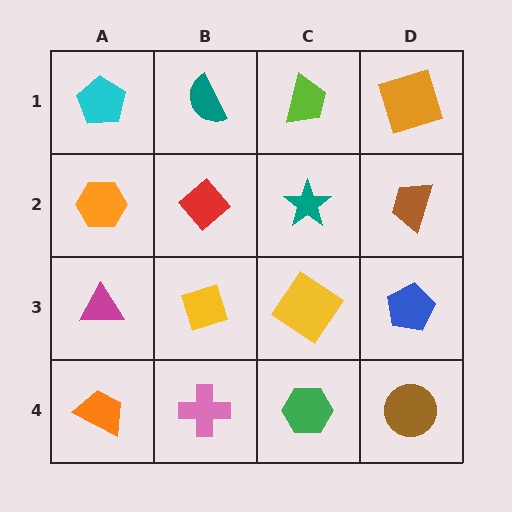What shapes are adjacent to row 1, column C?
A teal star (row 2, column C), a teal semicircle (row 1, column B), an orange square (row 1, column D).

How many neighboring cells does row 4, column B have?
3.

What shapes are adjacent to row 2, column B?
A teal semicircle (row 1, column B), a yellow diamond (row 3, column B), an orange hexagon (row 2, column A), a teal star (row 2, column C).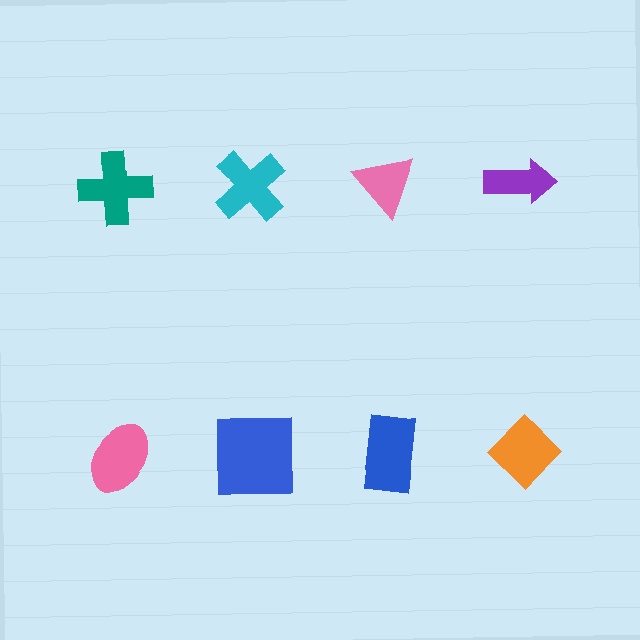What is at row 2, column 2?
A blue square.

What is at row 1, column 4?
A purple arrow.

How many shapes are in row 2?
4 shapes.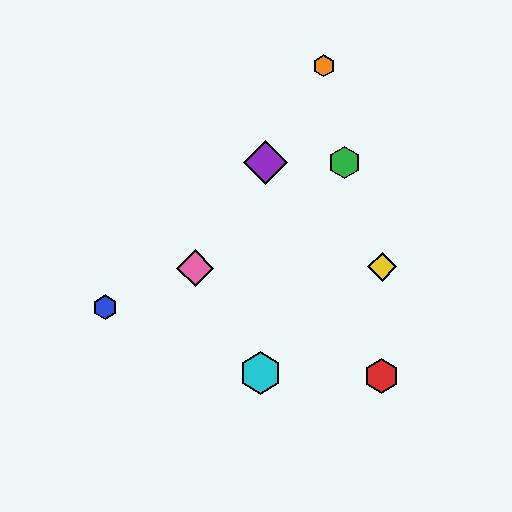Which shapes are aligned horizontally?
The green hexagon, the purple diamond are aligned horizontally.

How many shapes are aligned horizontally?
2 shapes (the green hexagon, the purple diamond) are aligned horizontally.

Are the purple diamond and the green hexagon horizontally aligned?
Yes, both are at y≈162.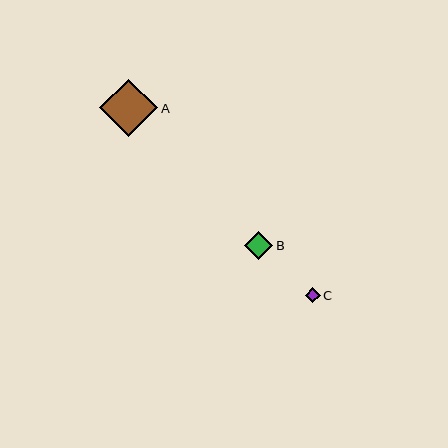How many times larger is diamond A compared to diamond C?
Diamond A is approximately 3.8 times the size of diamond C.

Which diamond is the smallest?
Diamond C is the smallest with a size of approximately 15 pixels.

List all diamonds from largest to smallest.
From largest to smallest: A, B, C.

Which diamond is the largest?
Diamond A is the largest with a size of approximately 58 pixels.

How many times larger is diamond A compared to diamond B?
Diamond A is approximately 2.0 times the size of diamond B.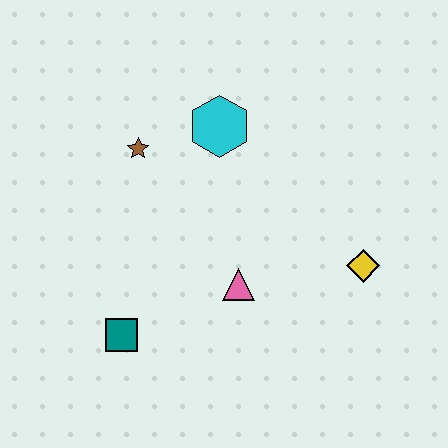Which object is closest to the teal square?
The pink triangle is closest to the teal square.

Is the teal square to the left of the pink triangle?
Yes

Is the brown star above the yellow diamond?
Yes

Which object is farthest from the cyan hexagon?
The teal square is farthest from the cyan hexagon.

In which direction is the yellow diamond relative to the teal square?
The yellow diamond is to the right of the teal square.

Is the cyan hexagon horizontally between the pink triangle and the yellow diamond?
No